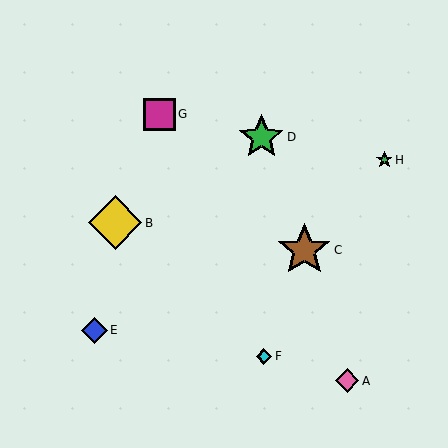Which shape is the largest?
The brown star (labeled C) is the largest.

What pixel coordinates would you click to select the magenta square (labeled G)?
Click at (159, 114) to select the magenta square G.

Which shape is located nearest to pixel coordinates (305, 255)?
The brown star (labeled C) at (304, 250) is nearest to that location.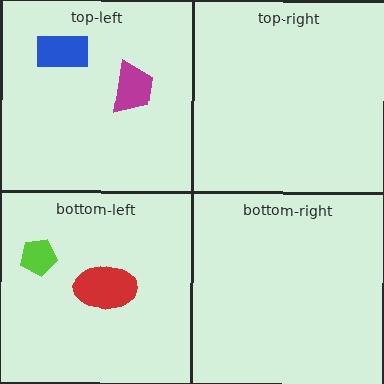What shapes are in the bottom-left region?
The red ellipse, the lime pentagon.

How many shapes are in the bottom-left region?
2.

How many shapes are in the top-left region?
2.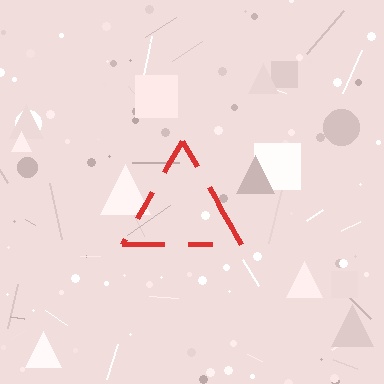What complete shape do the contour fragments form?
The contour fragments form a triangle.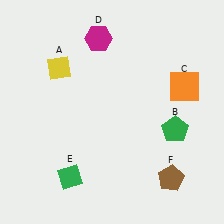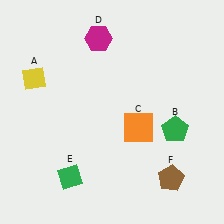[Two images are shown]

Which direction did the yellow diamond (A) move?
The yellow diamond (A) moved left.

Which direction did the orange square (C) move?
The orange square (C) moved left.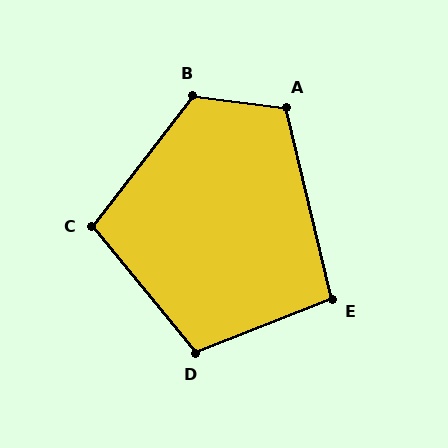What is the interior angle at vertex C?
Approximately 103 degrees (obtuse).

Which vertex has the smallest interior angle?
E, at approximately 98 degrees.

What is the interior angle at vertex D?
Approximately 108 degrees (obtuse).